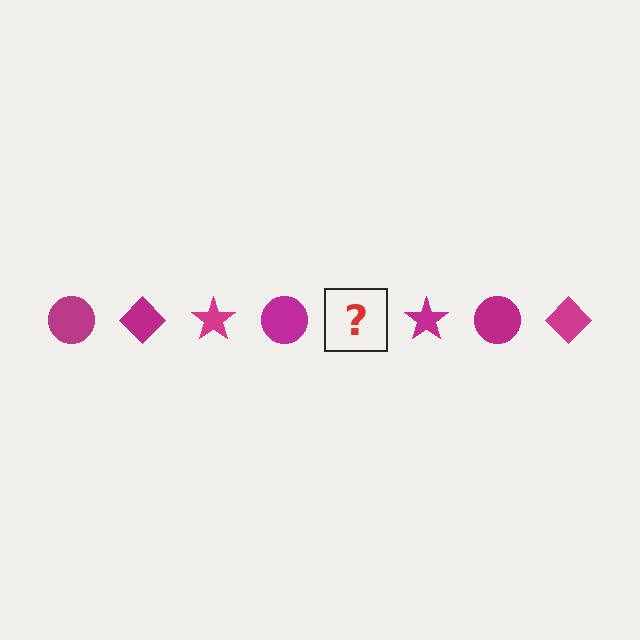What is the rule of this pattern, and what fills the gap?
The rule is that the pattern cycles through circle, diamond, star shapes in magenta. The gap should be filled with a magenta diamond.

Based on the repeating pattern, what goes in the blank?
The blank should be a magenta diamond.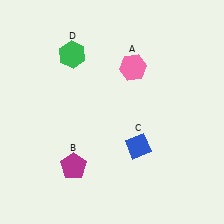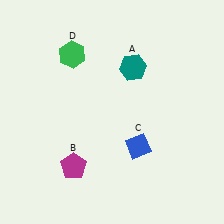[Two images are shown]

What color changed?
The hexagon (A) changed from pink in Image 1 to teal in Image 2.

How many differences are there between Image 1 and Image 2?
There is 1 difference between the two images.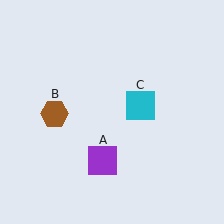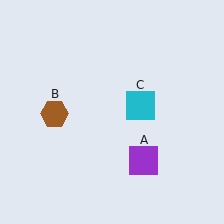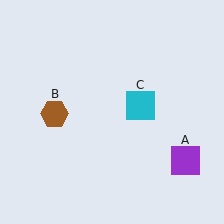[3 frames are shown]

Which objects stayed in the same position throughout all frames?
Brown hexagon (object B) and cyan square (object C) remained stationary.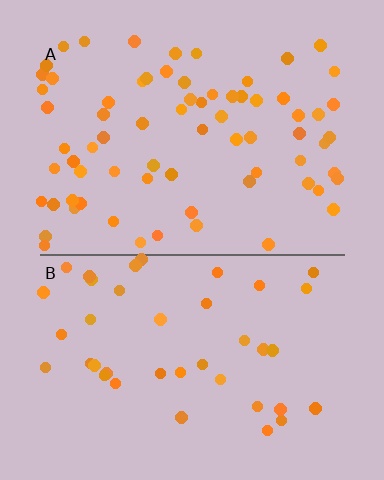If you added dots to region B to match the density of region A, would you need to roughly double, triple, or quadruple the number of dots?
Approximately double.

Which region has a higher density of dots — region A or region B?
A (the top).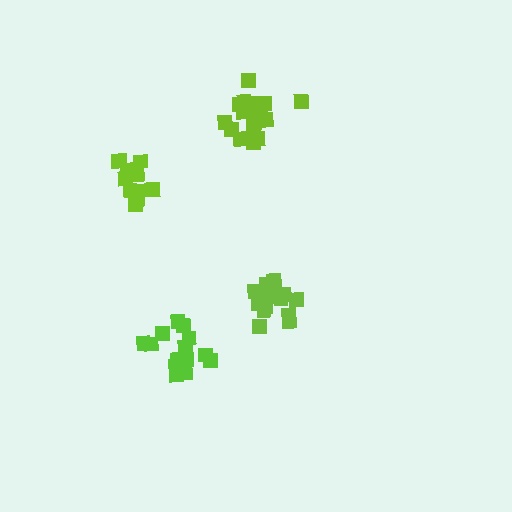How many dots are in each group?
Group 1: 12 dots, Group 2: 18 dots, Group 3: 16 dots, Group 4: 15 dots (61 total).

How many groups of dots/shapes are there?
There are 4 groups.